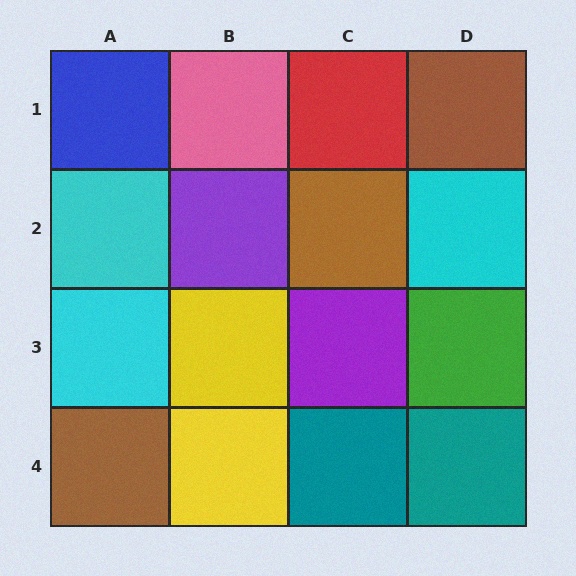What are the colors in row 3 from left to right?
Cyan, yellow, purple, green.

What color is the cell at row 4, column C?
Teal.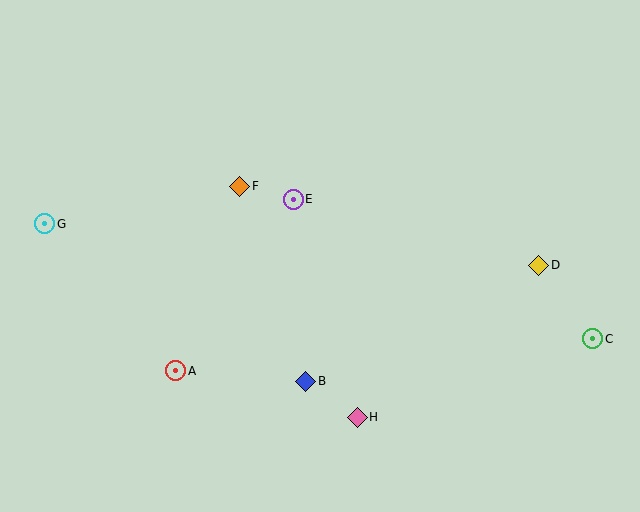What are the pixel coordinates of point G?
Point G is at (45, 224).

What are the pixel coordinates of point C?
Point C is at (593, 339).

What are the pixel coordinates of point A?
Point A is at (176, 371).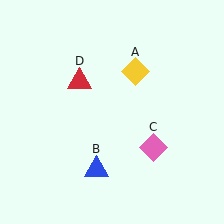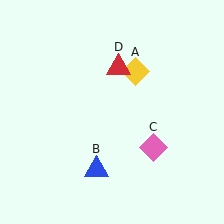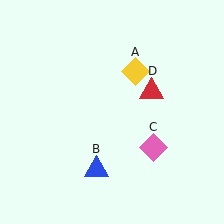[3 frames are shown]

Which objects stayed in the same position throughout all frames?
Yellow diamond (object A) and blue triangle (object B) and pink diamond (object C) remained stationary.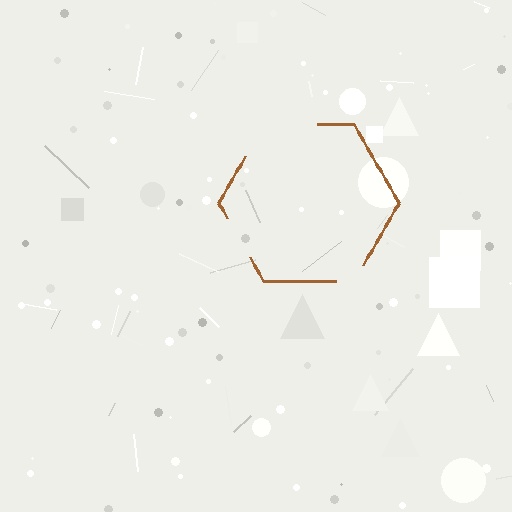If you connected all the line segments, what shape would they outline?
They would outline a hexagon.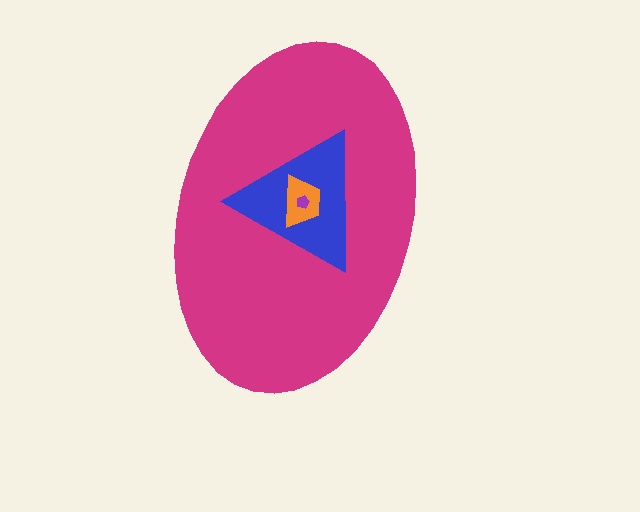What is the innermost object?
The purple pentagon.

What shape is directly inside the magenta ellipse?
The blue triangle.